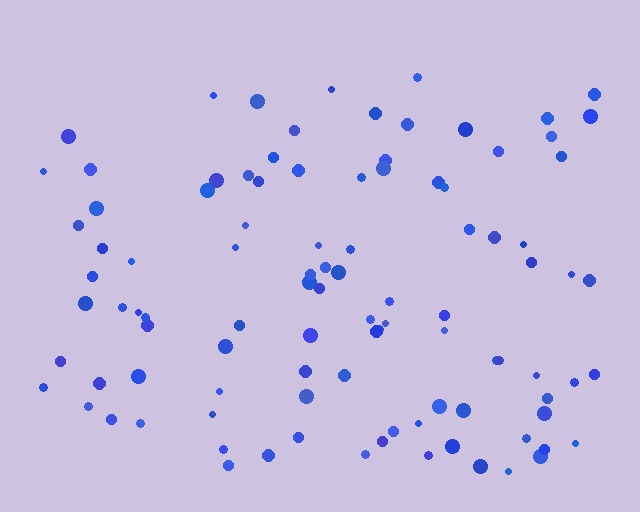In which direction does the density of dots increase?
From top to bottom, with the bottom side densest.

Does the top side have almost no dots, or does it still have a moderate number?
Still a moderate number, just noticeably fewer than the bottom.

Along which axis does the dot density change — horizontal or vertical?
Vertical.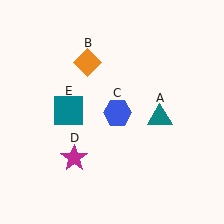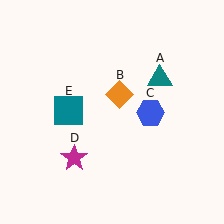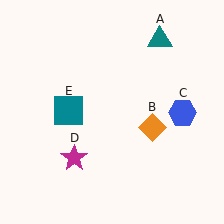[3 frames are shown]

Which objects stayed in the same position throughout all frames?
Magenta star (object D) and teal square (object E) remained stationary.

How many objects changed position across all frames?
3 objects changed position: teal triangle (object A), orange diamond (object B), blue hexagon (object C).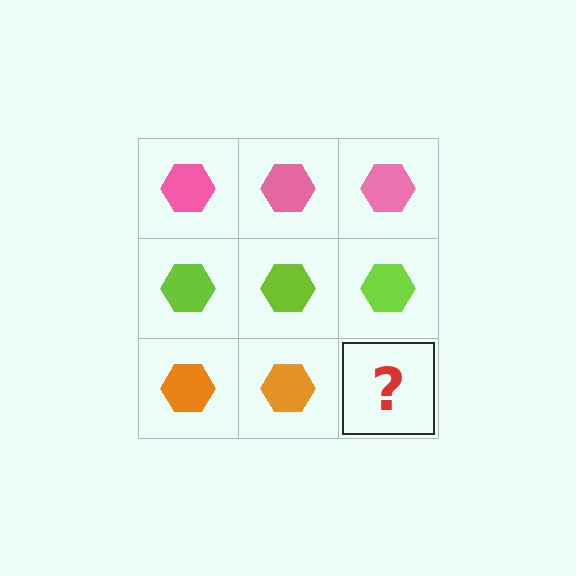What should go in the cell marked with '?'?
The missing cell should contain an orange hexagon.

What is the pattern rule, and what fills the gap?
The rule is that each row has a consistent color. The gap should be filled with an orange hexagon.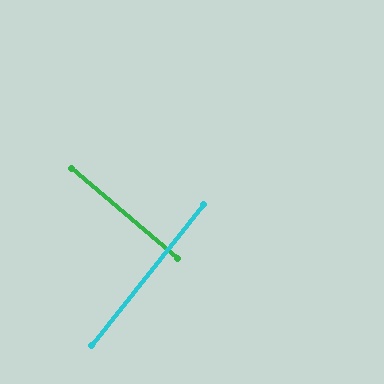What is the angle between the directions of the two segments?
Approximately 88 degrees.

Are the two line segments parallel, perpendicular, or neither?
Perpendicular — they meet at approximately 88°.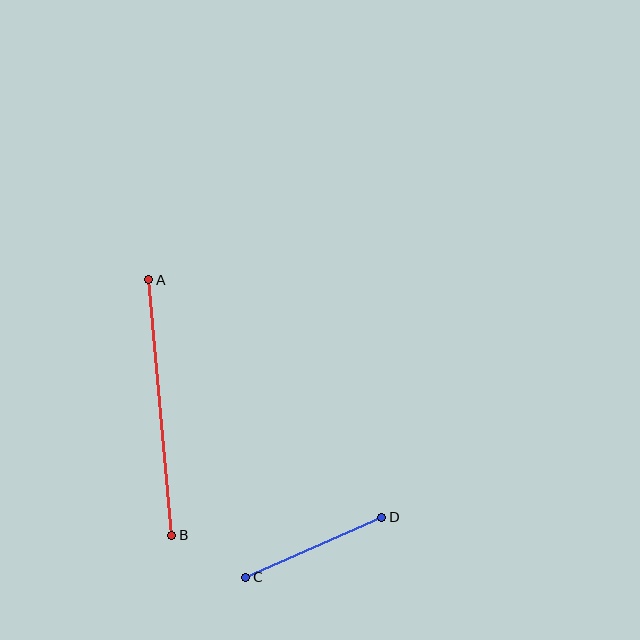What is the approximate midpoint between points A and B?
The midpoint is at approximately (160, 408) pixels.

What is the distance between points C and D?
The distance is approximately 149 pixels.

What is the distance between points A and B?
The distance is approximately 257 pixels.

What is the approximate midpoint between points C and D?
The midpoint is at approximately (314, 547) pixels.